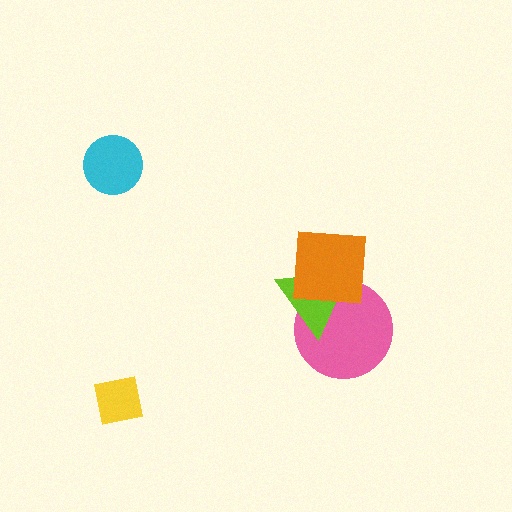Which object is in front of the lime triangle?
The orange square is in front of the lime triangle.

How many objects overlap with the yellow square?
0 objects overlap with the yellow square.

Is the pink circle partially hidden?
Yes, it is partially covered by another shape.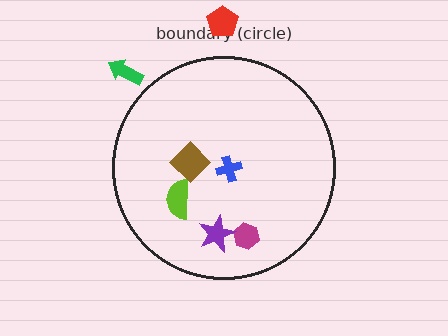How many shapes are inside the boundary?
5 inside, 2 outside.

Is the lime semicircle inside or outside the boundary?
Inside.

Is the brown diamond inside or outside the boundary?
Inside.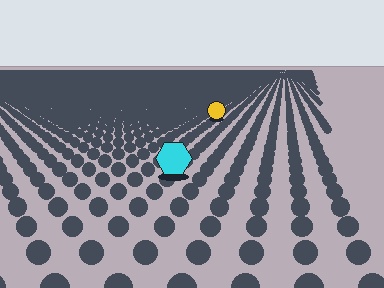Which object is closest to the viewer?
The cyan hexagon is closest. The texture marks near it are larger and more spread out.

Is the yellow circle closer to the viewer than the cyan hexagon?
No. The cyan hexagon is closer — you can tell from the texture gradient: the ground texture is coarser near it.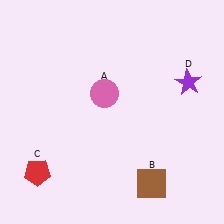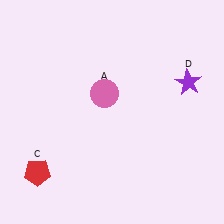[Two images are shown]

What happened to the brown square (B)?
The brown square (B) was removed in Image 2. It was in the bottom-right area of Image 1.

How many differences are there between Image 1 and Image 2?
There is 1 difference between the two images.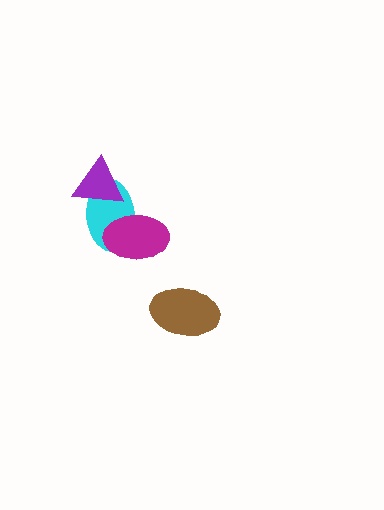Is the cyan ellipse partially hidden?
Yes, it is partially covered by another shape.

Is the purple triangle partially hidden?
No, no other shape covers it.